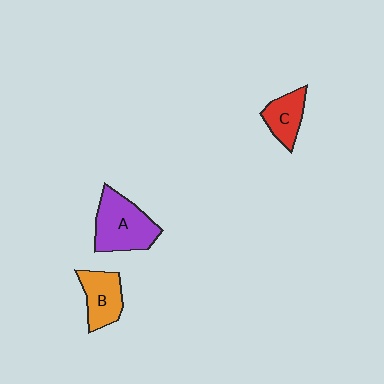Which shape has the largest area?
Shape A (purple).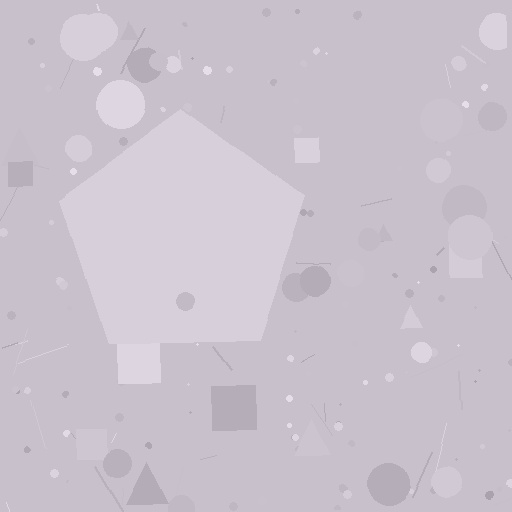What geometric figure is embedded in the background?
A pentagon is embedded in the background.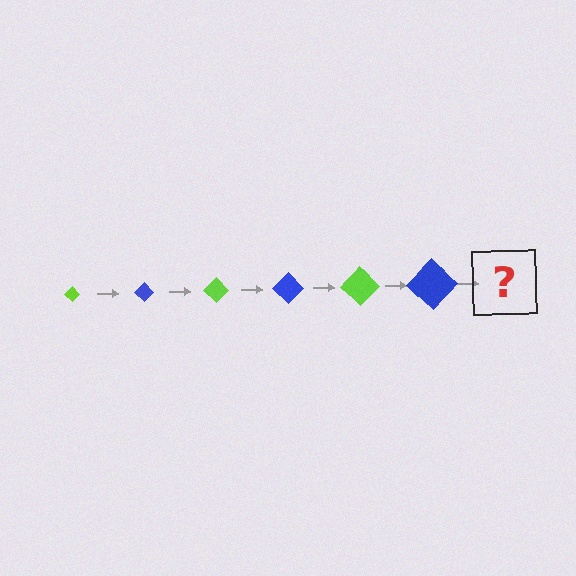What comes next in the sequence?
The next element should be a lime diamond, larger than the previous one.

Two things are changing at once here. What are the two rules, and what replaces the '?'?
The two rules are that the diamond grows larger each step and the color cycles through lime and blue. The '?' should be a lime diamond, larger than the previous one.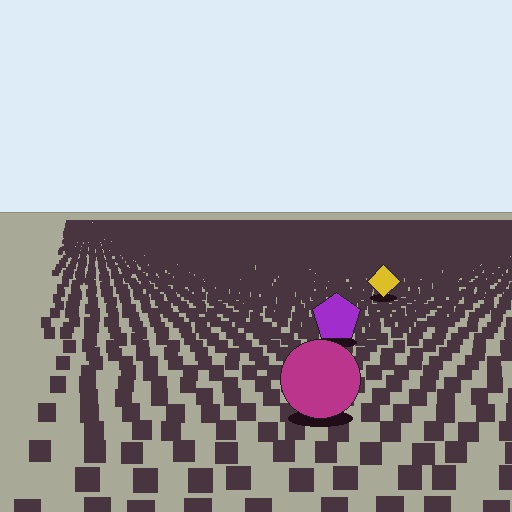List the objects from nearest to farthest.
From nearest to farthest: the magenta circle, the purple pentagon, the yellow diamond.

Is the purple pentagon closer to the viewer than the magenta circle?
No. The magenta circle is closer — you can tell from the texture gradient: the ground texture is coarser near it.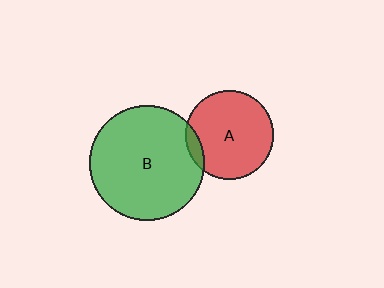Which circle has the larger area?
Circle B (green).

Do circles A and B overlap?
Yes.